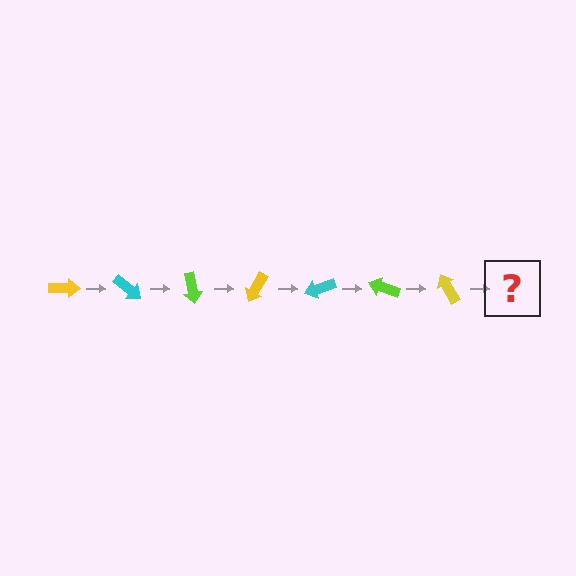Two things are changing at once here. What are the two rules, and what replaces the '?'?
The two rules are that it rotates 40 degrees each step and the color cycles through yellow, cyan, and lime. The '?' should be a cyan arrow, rotated 280 degrees from the start.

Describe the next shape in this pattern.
It should be a cyan arrow, rotated 280 degrees from the start.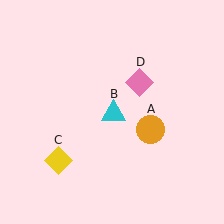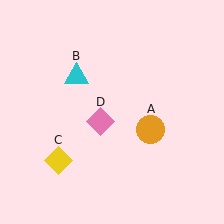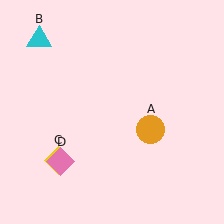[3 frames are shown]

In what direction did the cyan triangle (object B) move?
The cyan triangle (object B) moved up and to the left.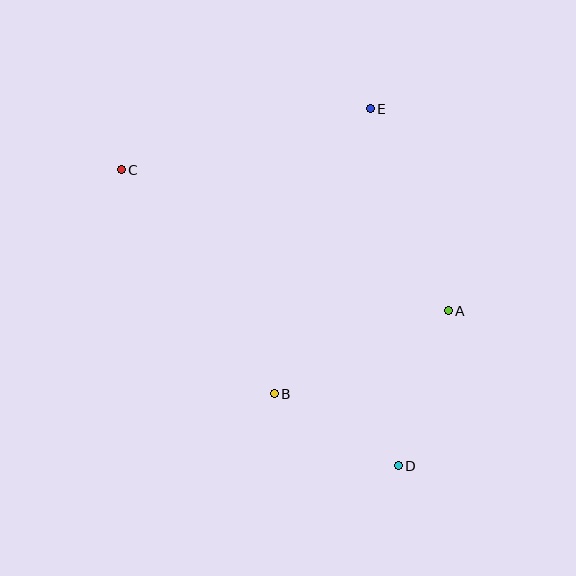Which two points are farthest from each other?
Points C and D are farthest from each other.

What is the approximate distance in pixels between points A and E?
The distance between A and E is approximately 216 pixels.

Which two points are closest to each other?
Points B and D are closest to each other.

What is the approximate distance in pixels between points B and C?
The distance between B and C is approximately 271 pixels.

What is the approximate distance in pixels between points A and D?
The distance between A and D is approximately 163 pixels.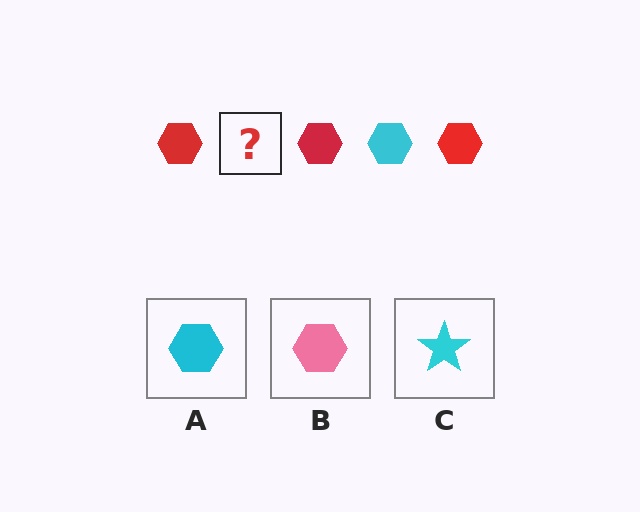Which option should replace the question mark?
Option A.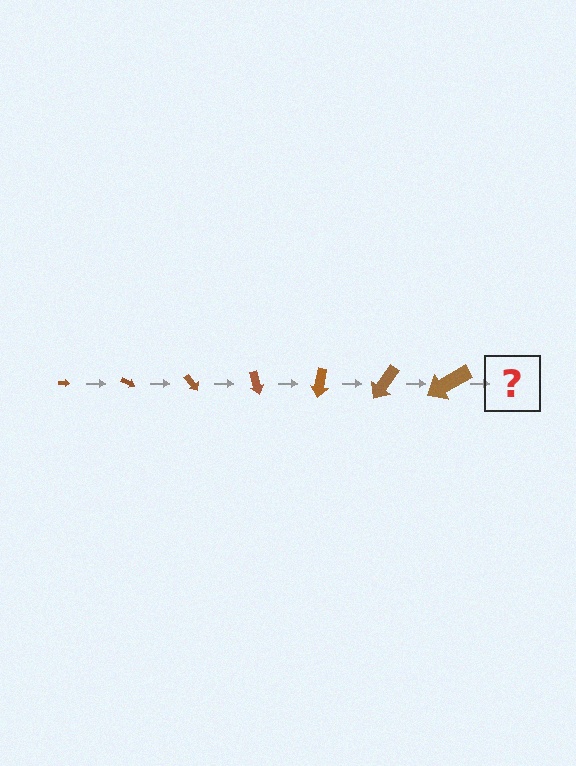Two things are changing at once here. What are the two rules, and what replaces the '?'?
The two rules are that the arrow grows larger each step and it rotates 25 degrees each step. The '?' should be an arrow, larger than the previous one and rotated 175 degrees from the start.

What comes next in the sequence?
The next element should be an arrow, larger than the previous one and rotated 175 degrees from the start.